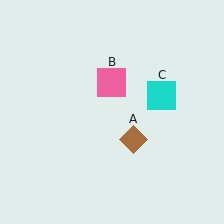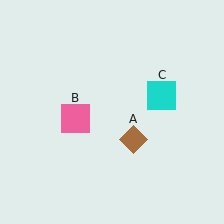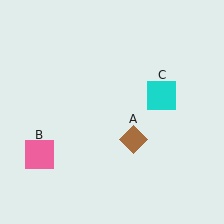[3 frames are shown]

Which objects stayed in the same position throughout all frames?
Brown diamond (object A) and cyan square (object C) remained stationary.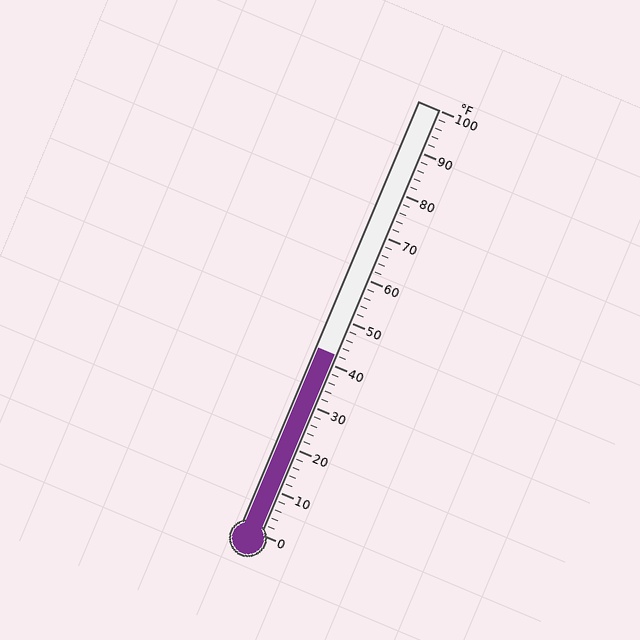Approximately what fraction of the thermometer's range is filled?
The thermometer is filled to approximately 40% of its range.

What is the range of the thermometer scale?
The thermometer scale ranges from 0°F to 100°F.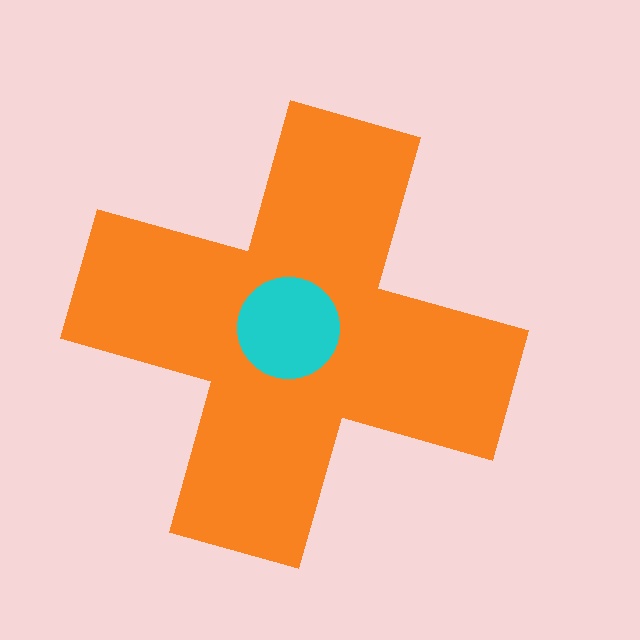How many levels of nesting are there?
2.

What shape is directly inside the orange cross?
The cyan circle.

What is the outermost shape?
The orange cross.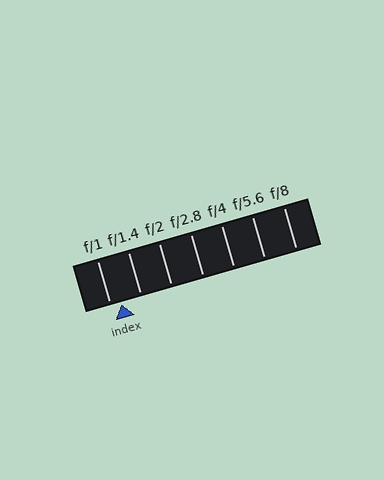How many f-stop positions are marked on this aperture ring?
There are 7 f-stop positions marked.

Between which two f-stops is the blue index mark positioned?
The index mark is between f/1 and f/1.4.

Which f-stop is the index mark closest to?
The index mark is closest to f/1.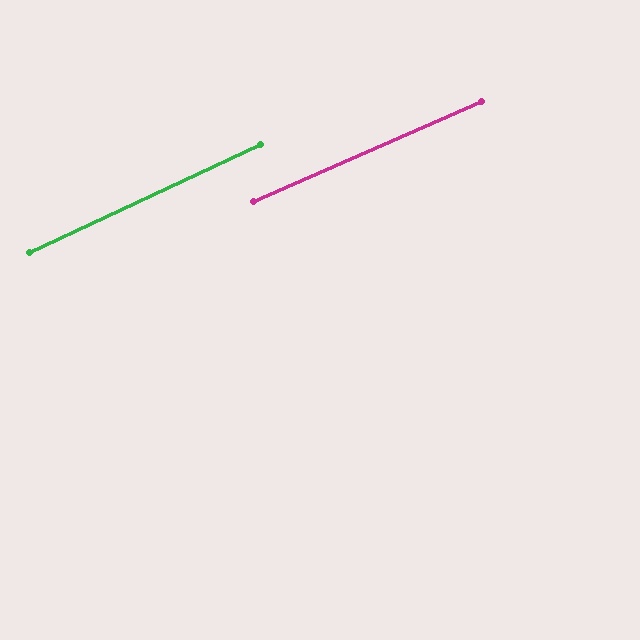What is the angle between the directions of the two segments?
Approximately 1 degree.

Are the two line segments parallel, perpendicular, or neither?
Parallel — their directions differ by only 1.4°.